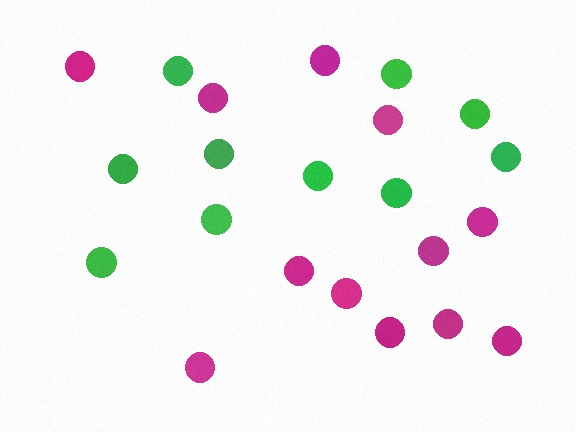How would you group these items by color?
There are 2 groups: one group of green circles (10) and one group of magenta circles (12).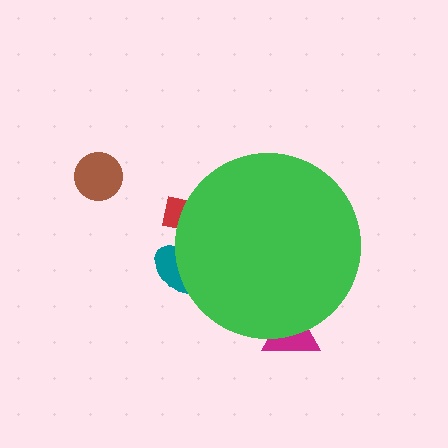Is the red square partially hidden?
Yes, the red square is partially hidden behind the green circle.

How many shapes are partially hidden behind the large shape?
3 shapes are partially hidden.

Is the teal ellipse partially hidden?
Yes, the teal ellipse is partially hidden behind the green circle.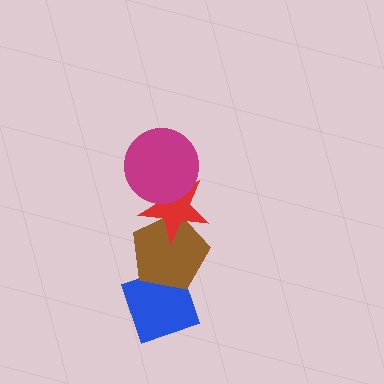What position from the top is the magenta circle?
The magenta circle is 1st from the top.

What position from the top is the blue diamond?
The blue diamond is 4th from the top.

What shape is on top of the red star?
The magenta circle is on top of the red star.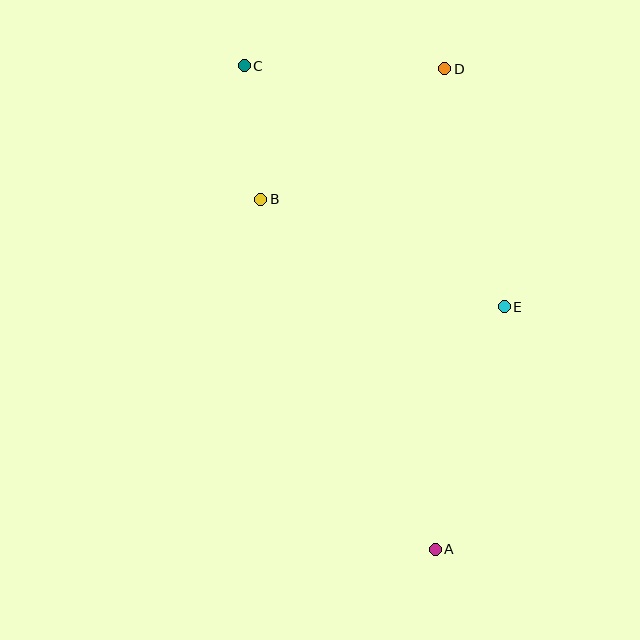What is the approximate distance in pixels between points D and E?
The distance between D and E is approximately 245 pixels.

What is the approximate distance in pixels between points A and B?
The distance between A and B is approximately 391 pixels.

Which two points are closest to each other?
Points B and C are closest to each other.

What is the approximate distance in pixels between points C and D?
The distance between C and D is approximately 201 pixels.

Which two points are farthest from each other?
Points A and C are farthest from each other.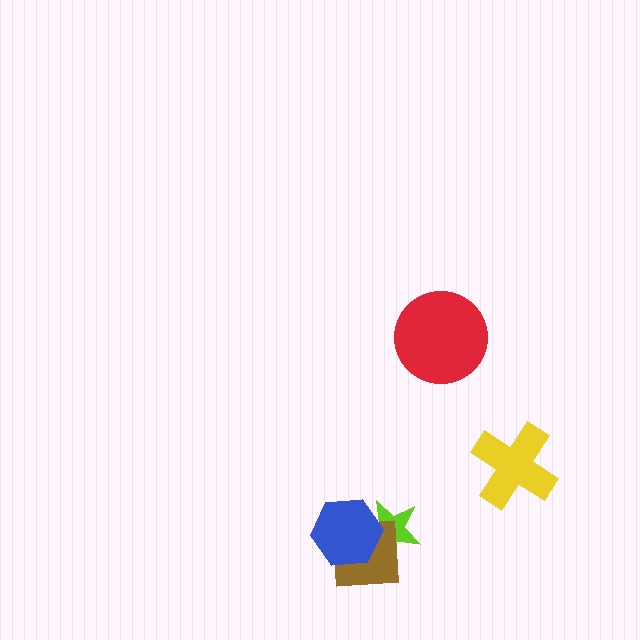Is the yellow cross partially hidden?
No, no other shape covers it.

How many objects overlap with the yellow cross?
0 objects overlap with the yellow cross.